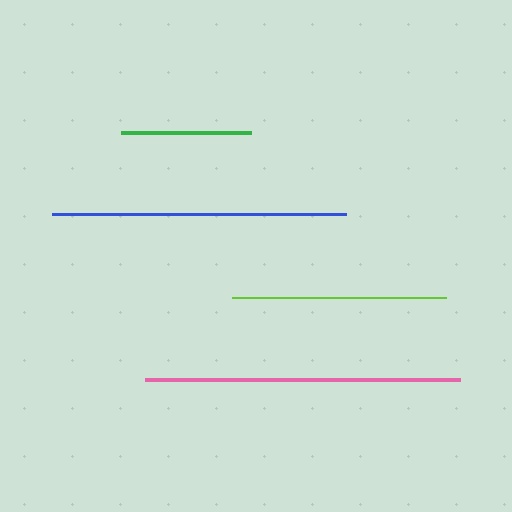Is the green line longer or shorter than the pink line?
The pink line is longer than the green line.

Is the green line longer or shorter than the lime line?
The lime line is longer than the green line.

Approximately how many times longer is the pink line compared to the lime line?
The pink line is approximately 1.5 times the length of the lime line.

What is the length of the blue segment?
The blue segment is approximately 294 pixels long.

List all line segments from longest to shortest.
From longest to shortest: pink, blue, lime, green.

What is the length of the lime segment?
The lime segment is approximately 214 pixels long.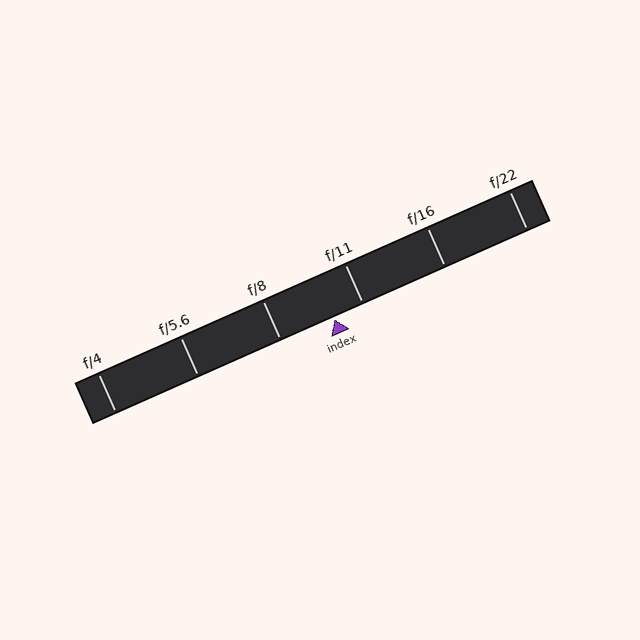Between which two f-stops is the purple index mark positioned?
The index mark is between f/8 and f/11.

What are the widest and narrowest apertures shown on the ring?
The widest aperture shown is f/4 and the narrowest is f/22.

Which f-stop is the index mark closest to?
The index mark is closest to f/11.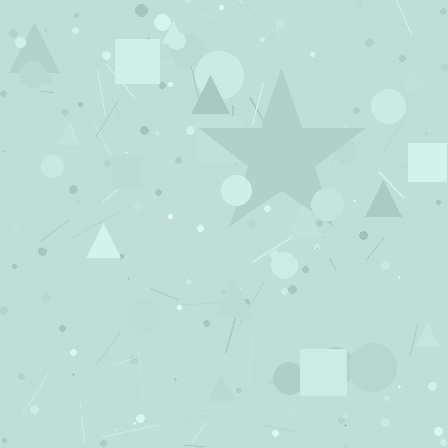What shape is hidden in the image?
A star is hidden in the image.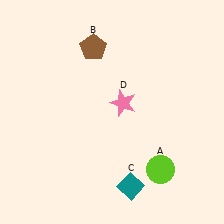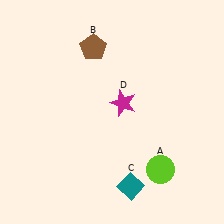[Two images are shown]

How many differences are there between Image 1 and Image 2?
There is 1 difference between the two images.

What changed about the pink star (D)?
In Image 1, D is pink. In Image 2, it changed to magenta.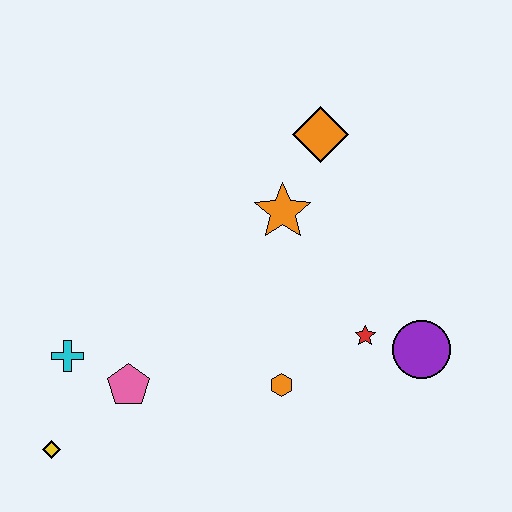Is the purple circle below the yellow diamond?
No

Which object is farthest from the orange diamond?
The yellow diamond is farthest from the orange diamond.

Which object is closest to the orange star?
The orange diamond is closest to the orange star.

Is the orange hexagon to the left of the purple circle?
Yes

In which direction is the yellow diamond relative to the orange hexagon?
The yellow diamond is to the left of the orange hexagon.